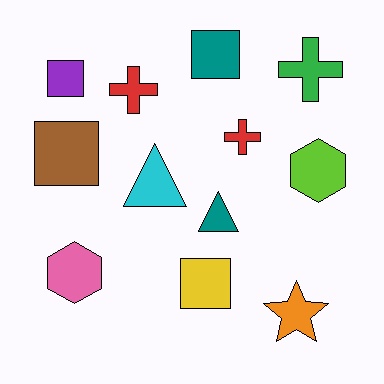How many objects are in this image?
There are 12 objects.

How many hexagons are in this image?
There are 2 hexagons.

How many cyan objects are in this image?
There is 1 cyan object.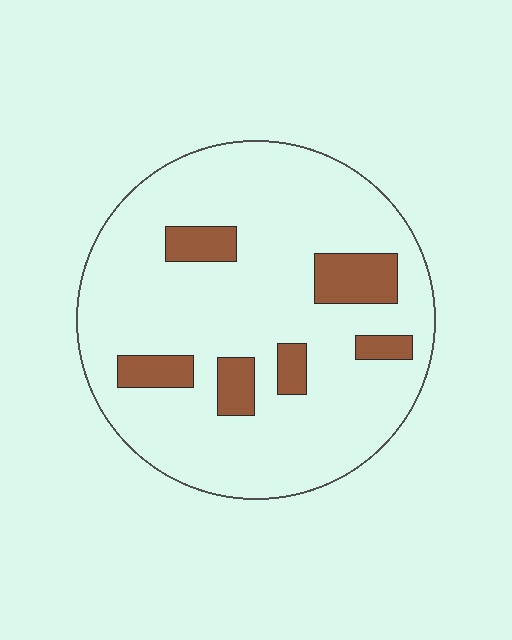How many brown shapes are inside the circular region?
6.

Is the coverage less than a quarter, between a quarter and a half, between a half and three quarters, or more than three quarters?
Less than a quarter.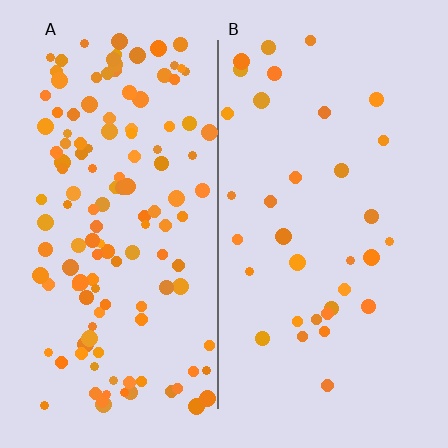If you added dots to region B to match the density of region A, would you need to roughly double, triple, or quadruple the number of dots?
Approximately quadruple.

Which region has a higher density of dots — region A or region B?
A (the left).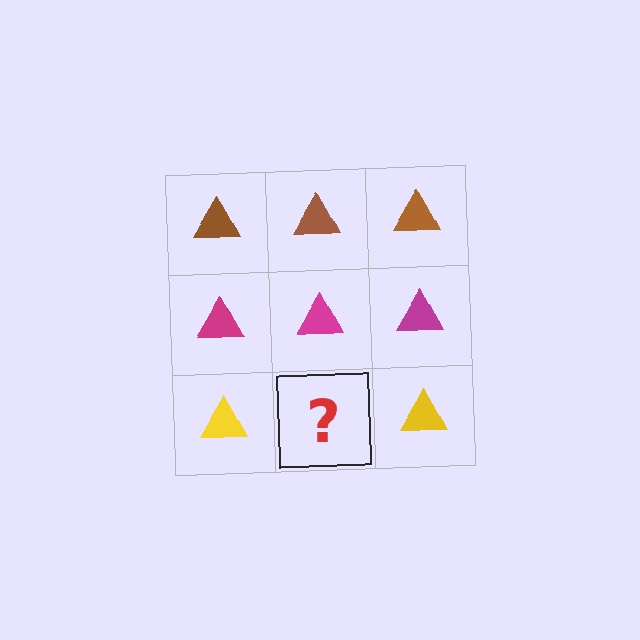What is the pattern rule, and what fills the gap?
The rule is that each row has a consistent color. The gap should be filled with a yellow triangle.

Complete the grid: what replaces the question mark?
The question mark should be replaced with a yellow triangle.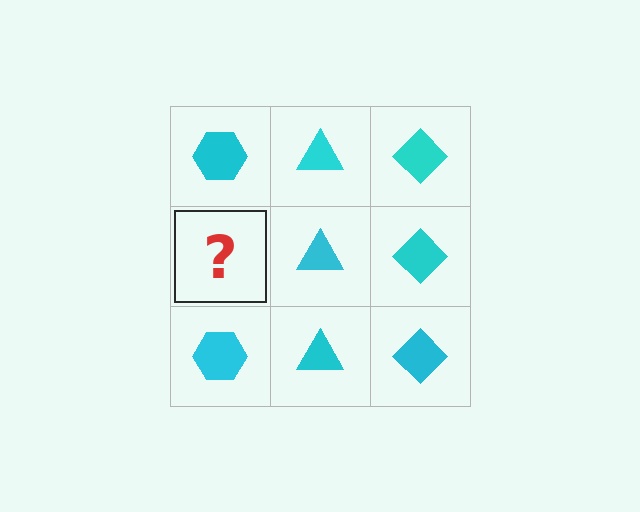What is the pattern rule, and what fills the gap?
The rule is that each column has a consistent shape. The gap should be filled with a cyan hexagon.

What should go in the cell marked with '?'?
The missing cell should contain a cyan hexagon.